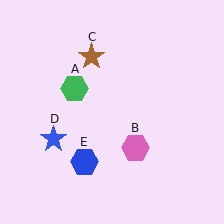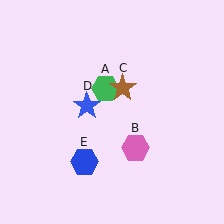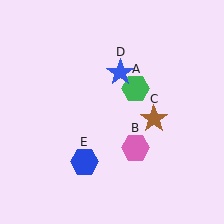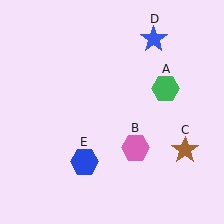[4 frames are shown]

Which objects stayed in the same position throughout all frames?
Pink hexagon (object B) and blue hexagon (object E) remained stationary.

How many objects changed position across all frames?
3 objects changed position: green hexagon (object A), brown star (object C), blue star (object D).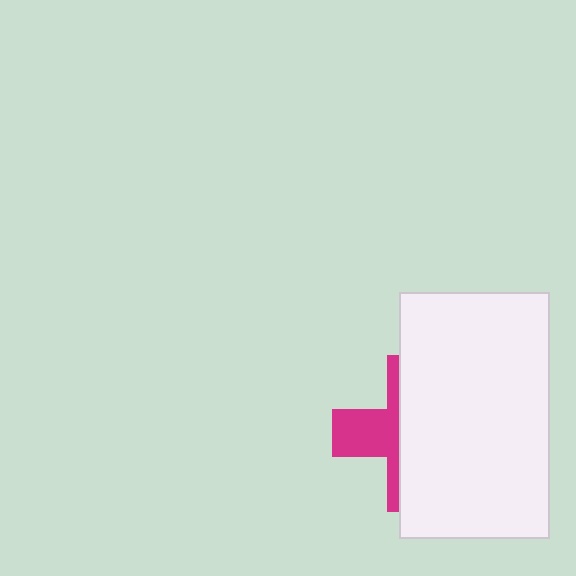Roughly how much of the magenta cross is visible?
A small part of it is visible (roughly 36%).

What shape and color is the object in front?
The object in front is a white rectangle.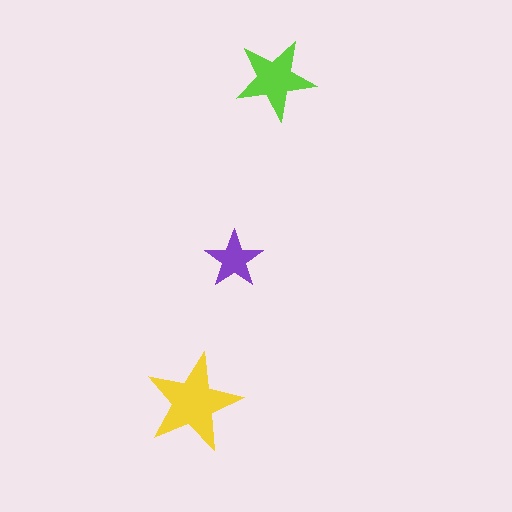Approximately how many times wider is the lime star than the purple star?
About 1.5 times wider.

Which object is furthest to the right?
The lime star is rightmost.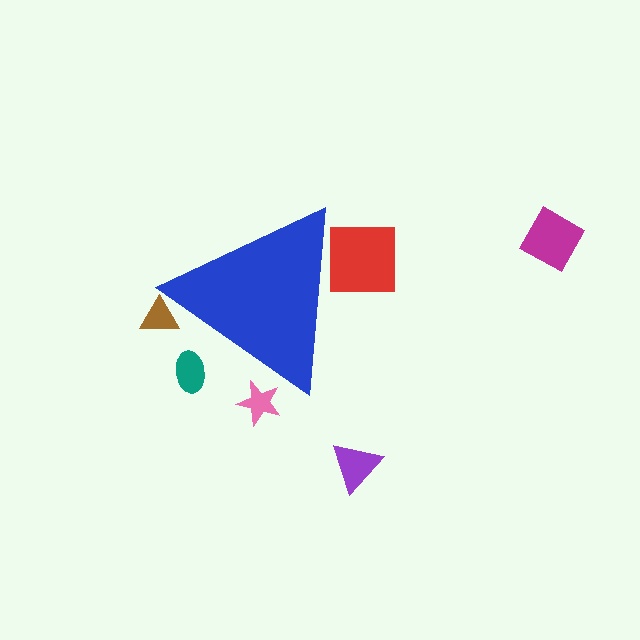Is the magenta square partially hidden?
No, the magenta square is fully visible.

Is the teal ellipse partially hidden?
Yes, the teal ellipse is partially hidden behind the blue triangle.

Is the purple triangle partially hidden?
No, the purple triangle is fully visible.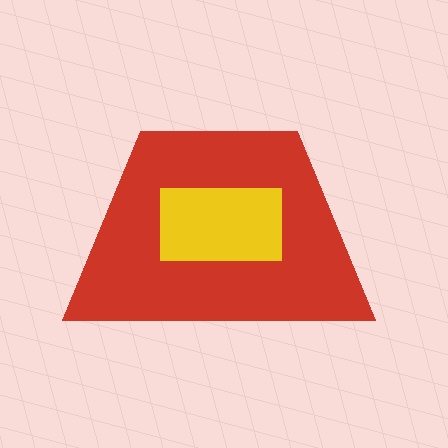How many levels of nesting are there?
2.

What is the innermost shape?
The yellow rectangle.